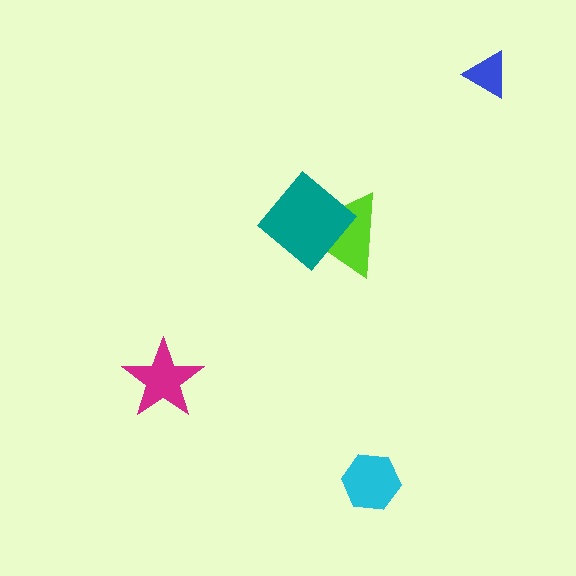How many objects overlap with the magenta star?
0 objects overlap with the magenta star.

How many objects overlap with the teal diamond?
1 object overlaps with the teal diamond.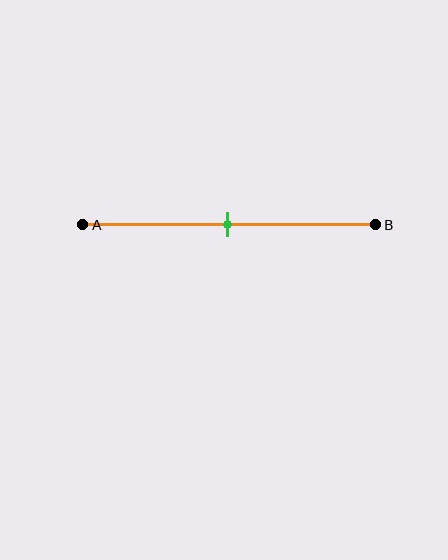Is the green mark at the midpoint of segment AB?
Yes, the mark is approximately at the midpoint.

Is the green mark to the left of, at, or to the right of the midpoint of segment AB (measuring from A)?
The green mark is approximately at the midpoint of segment AB.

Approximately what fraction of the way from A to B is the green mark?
The green mark is approximately 50% of the way from A to B.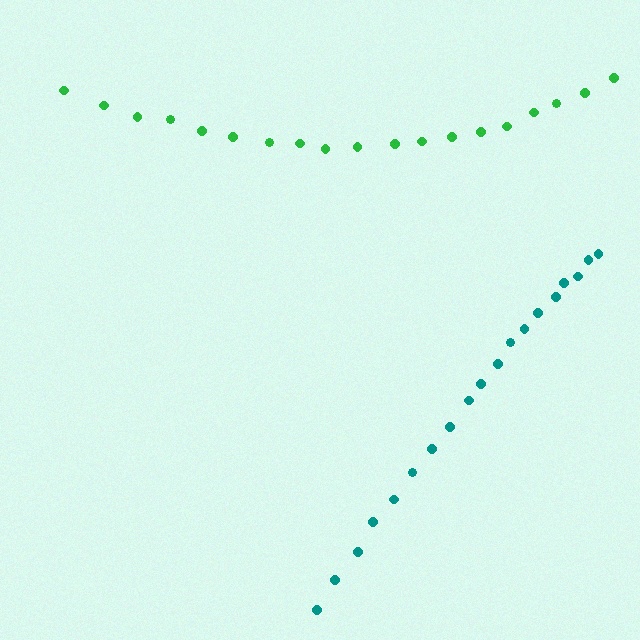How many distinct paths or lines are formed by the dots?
There are 2 distinct paths.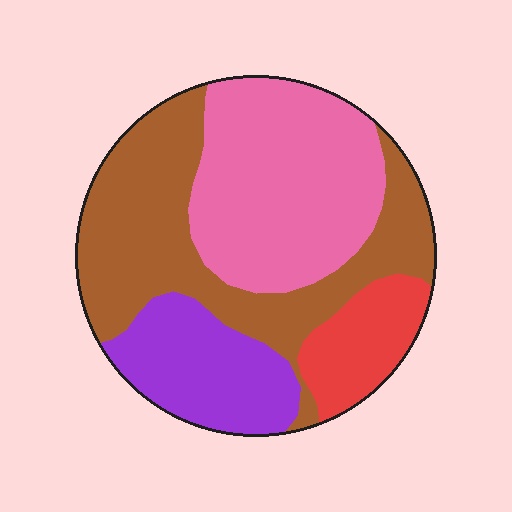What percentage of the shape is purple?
Purple takes up between a sixth and a third of the shape.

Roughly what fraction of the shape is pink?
Pink covers around 35% of the shape.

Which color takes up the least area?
Red, at roughly 10%.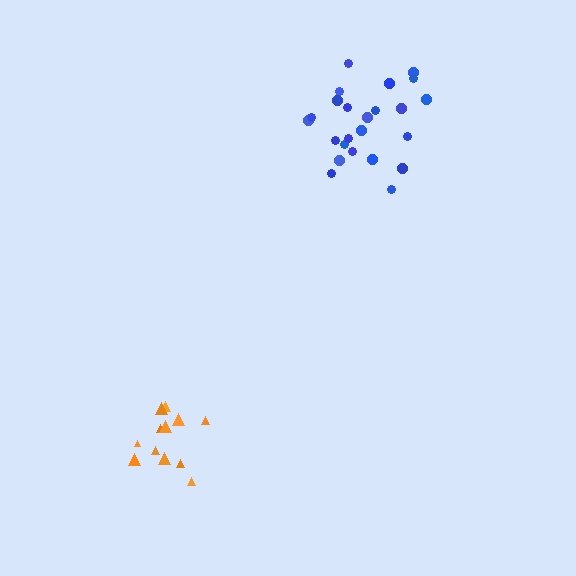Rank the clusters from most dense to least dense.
blue, orange.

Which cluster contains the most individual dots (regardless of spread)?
Blue (24).